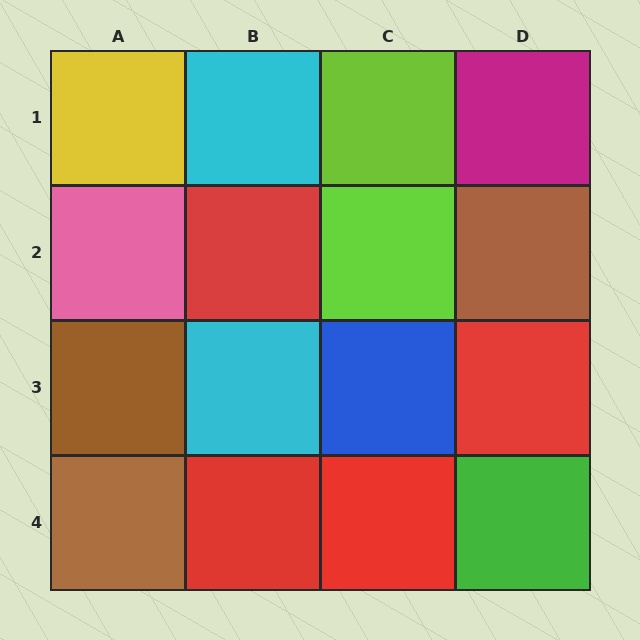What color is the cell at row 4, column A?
Brown.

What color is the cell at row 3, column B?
Cyan.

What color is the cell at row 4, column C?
Red.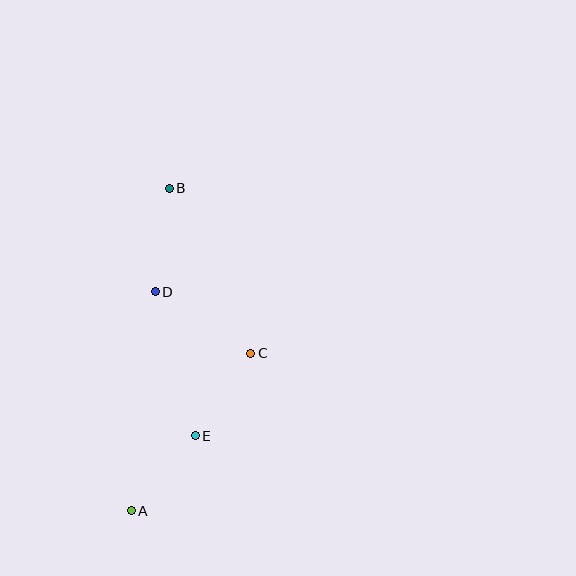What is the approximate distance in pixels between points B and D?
The distance between B and D is approximately 104 pixels.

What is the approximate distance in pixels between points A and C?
The distance between A and C is approximately 198 pixels.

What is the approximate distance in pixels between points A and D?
The distance between A and D is approximately 220 pixels.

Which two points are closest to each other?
Points A and E are closest to each other.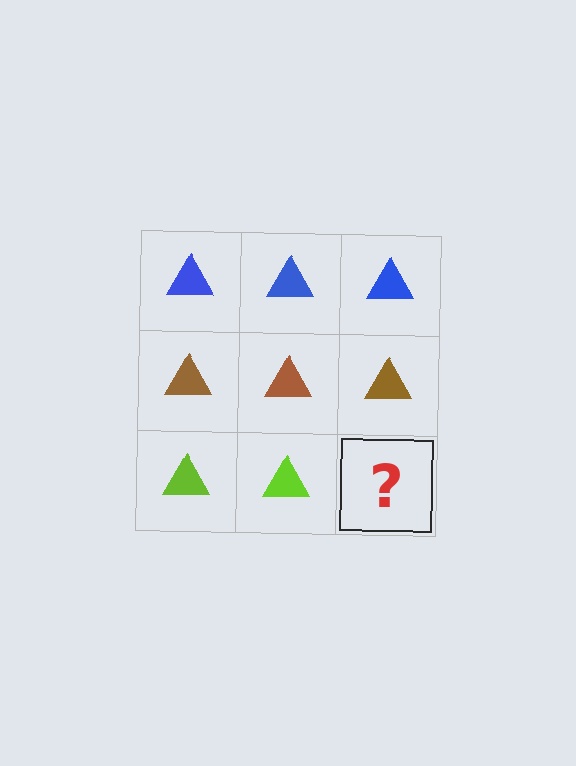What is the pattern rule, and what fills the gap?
The rule is that each row has a consistent color. The gap should be filled with a lime triangle.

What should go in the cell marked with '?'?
The missing cell should contain a lime triangle.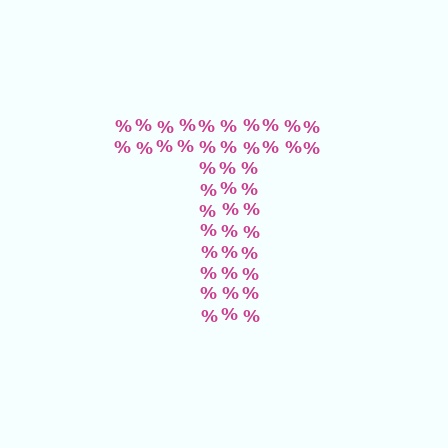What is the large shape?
The large shape is the letter T.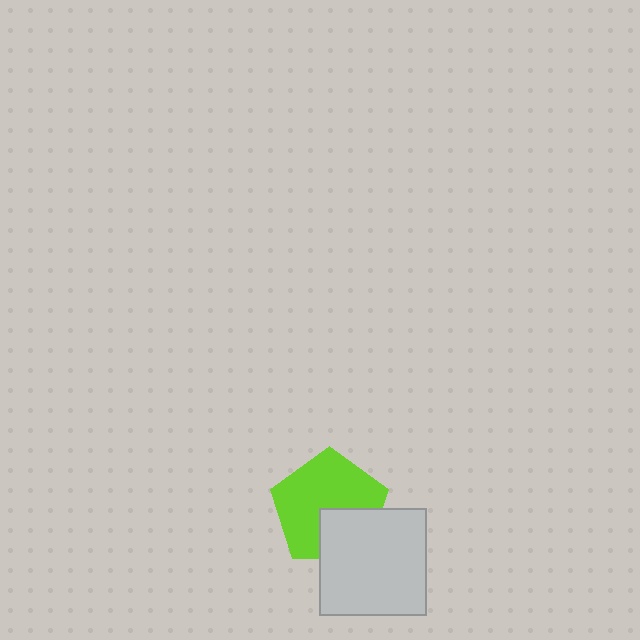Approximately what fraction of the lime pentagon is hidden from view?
Roughly 31% of the lime pentagon is hidden behind the light gray square.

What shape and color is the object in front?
The object in front is a light gray square.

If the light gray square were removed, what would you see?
You would see the complete lime pentagon.